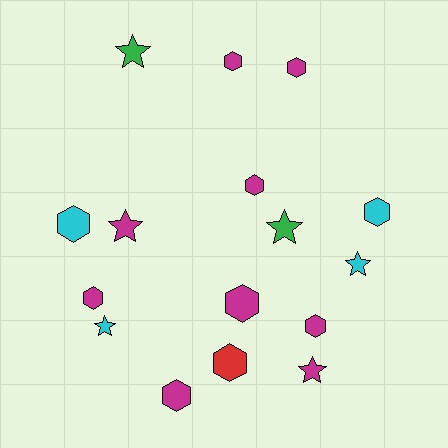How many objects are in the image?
There are 16 objects.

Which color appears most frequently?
Magenta, with 9 objects.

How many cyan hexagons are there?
There are 2 cyan hexagons.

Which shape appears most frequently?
Hexagon, with 10 objects.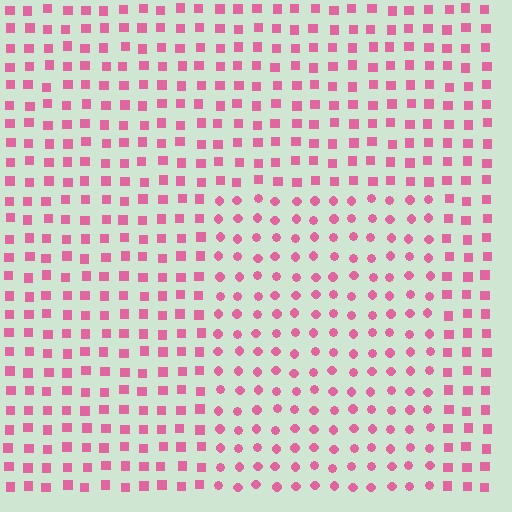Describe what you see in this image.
The image is filled with small pink elements arranged in a uniform grid. A rectangle-shaped region contains circles, while the surrounding area contains squares. The boundary is defined purely by the change in element shape.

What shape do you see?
I see a rectangle.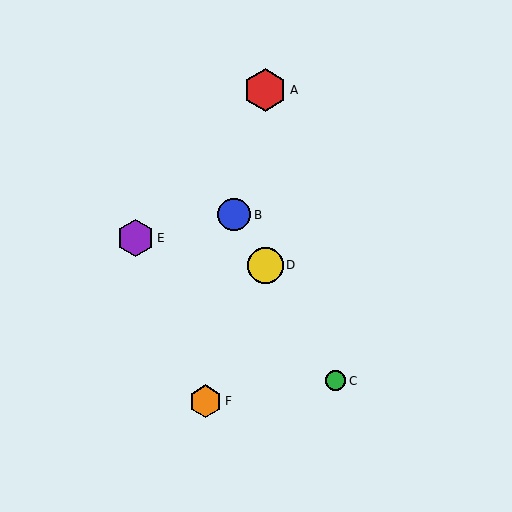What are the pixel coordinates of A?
Object A is at (265, 90).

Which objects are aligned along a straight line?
Objects B, C, D are aligned along a straight line.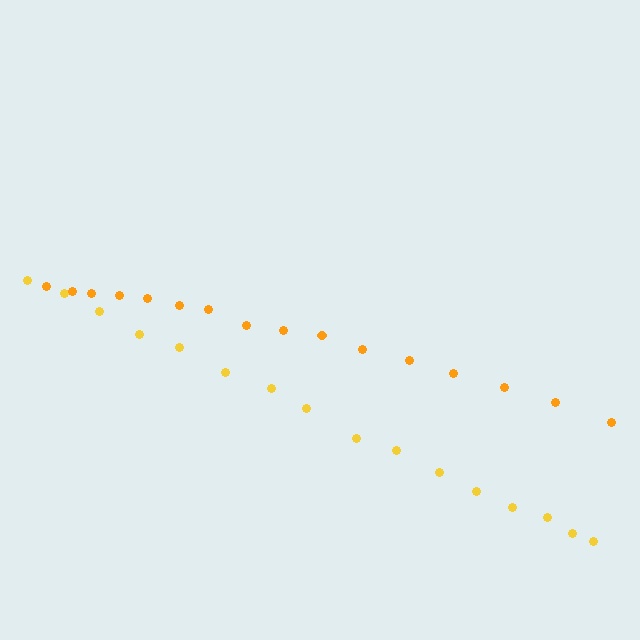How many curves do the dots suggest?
There are 2 distinct paths.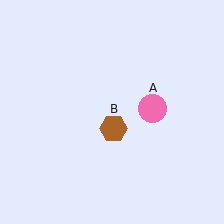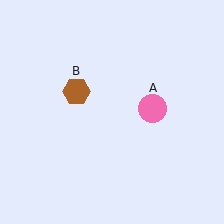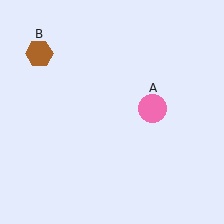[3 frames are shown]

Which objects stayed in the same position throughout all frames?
Pink circle (object A) remained stationary.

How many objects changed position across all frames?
1 object changed position: brown hexagon (object B).